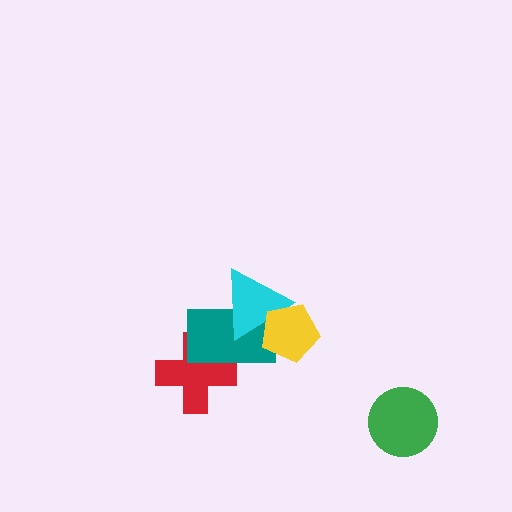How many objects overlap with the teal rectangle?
3 objects overlap with the teal rectangle.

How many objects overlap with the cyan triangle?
2 objects overlap with the cyan triangle.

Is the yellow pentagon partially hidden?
No, no other shape covers it.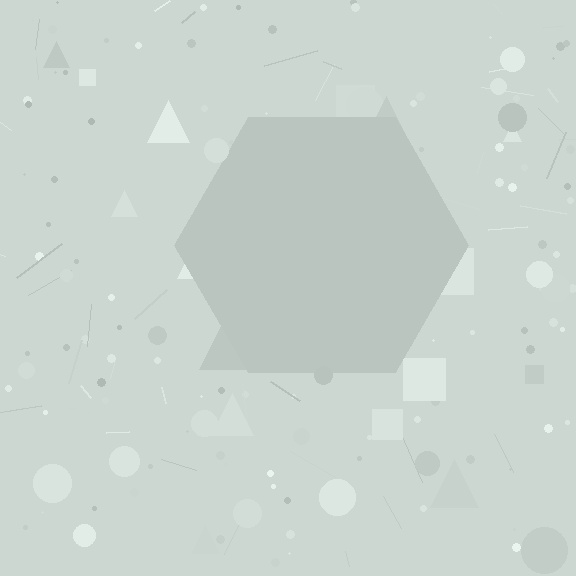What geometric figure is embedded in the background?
A hexagon is embedded in the background.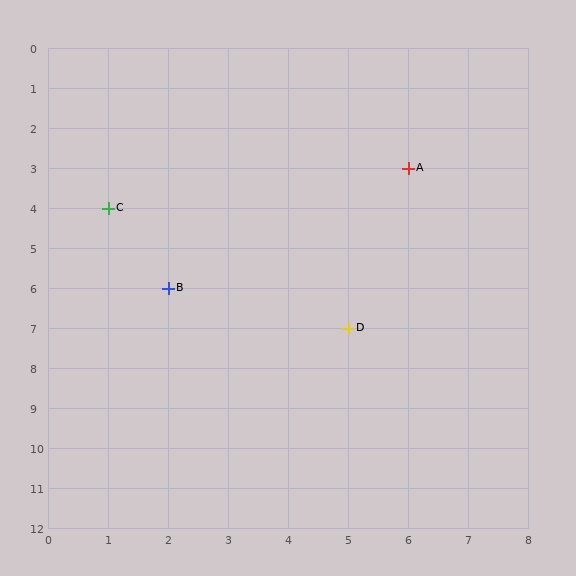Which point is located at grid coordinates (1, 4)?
Point C is at (1, 4).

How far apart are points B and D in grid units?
Points B and D are 3 columns and 1 row apart (about 3.2 grid units diagonally).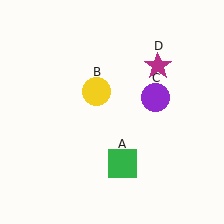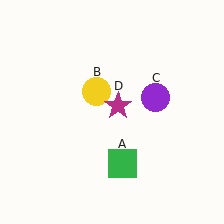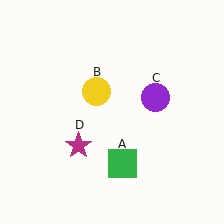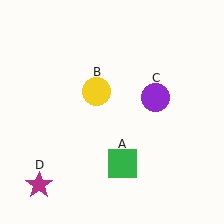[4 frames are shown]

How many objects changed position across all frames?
1 object changed position: magenta star (object D).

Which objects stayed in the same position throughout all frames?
Green square (object A) and yellow circle (object B) and purple circle (object C) remained stationary.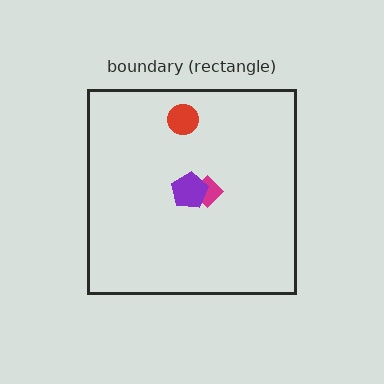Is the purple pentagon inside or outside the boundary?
Inside.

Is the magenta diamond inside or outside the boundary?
Inside.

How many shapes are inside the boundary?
3 inside, 0 outside.